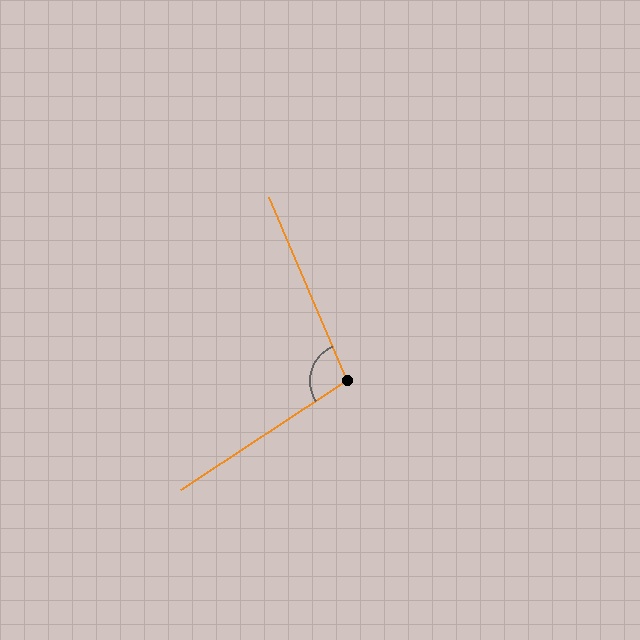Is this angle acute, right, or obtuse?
It is obtuse.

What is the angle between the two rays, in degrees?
Approximately 101 degrees.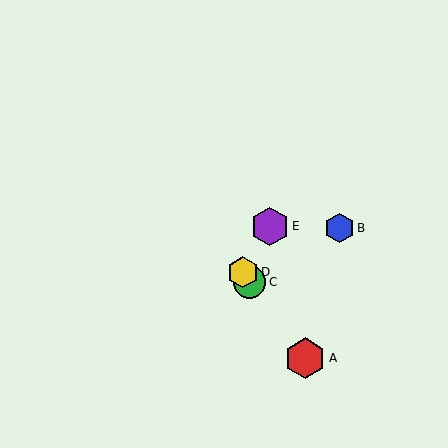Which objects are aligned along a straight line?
Objects A, C, D are aligned along a straight line.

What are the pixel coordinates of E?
Object E is at (270, 226).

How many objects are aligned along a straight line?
3 objects (A, C, D) are aligned along a straight line.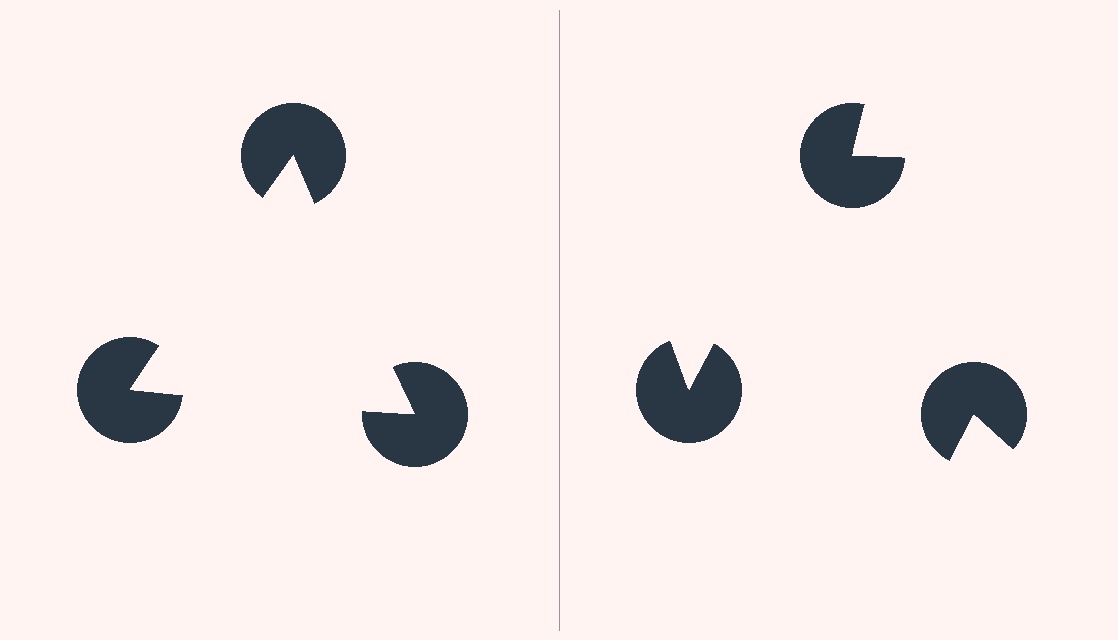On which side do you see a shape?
An illusory triangle appears on the left side. On the right side the wedge cuts are rotated, so no coherent shape forms.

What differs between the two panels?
The pac-man discs are positioned identically on both sides; only the wedge orientations differ. On the left they align to a triangle; on the right they are misaligned.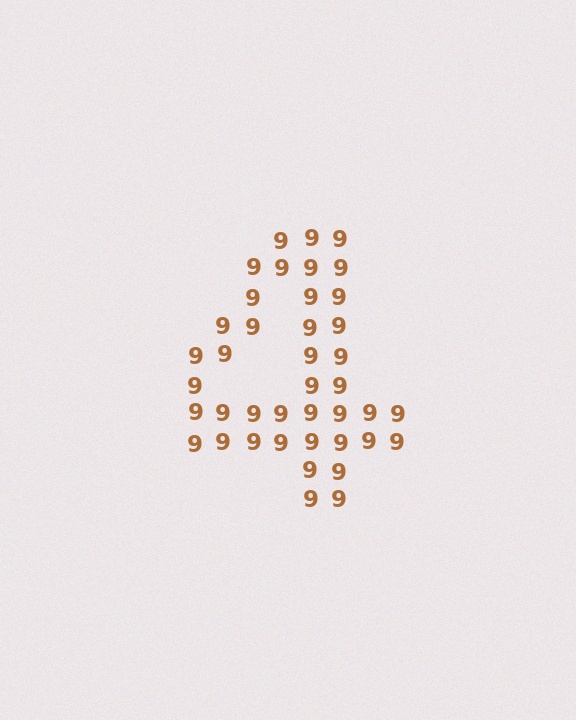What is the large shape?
The large shape is the digit 4.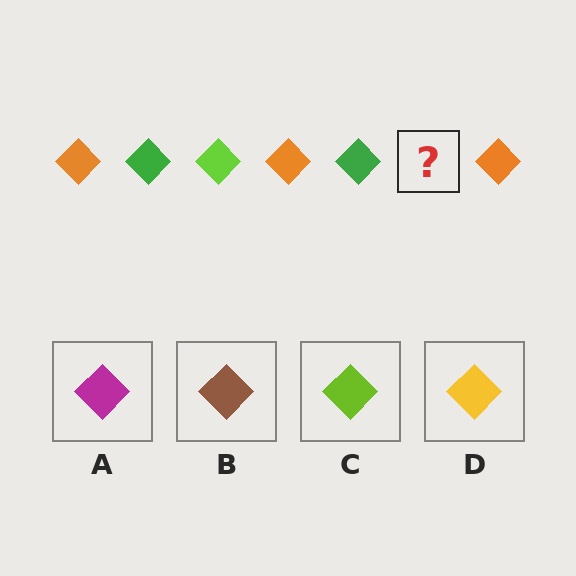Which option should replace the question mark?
Option C.